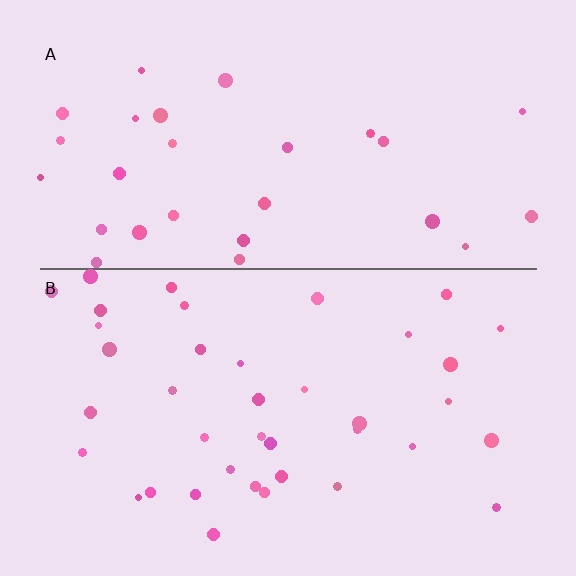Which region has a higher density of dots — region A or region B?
B (the bottom).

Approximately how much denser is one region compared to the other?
Approximately 1.4× — region B over region A.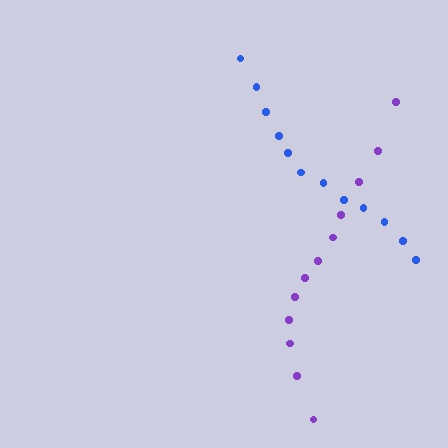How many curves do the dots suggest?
There are 2 distinct paths.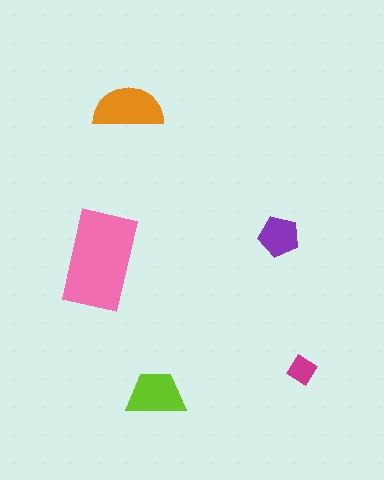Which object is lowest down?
The lime trapezoid is bottommost.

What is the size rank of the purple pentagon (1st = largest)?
4th.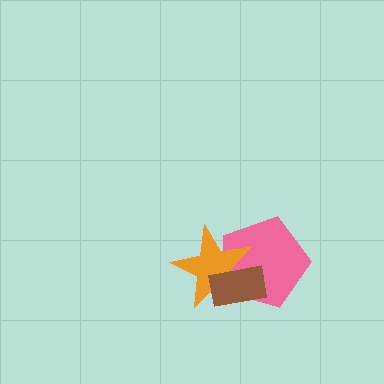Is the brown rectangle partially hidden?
No, no other shape covers it.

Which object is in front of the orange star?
The brown rectangle is in front of the orange star.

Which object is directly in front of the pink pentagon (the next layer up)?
The orange star is directly in front of the pink pentagon.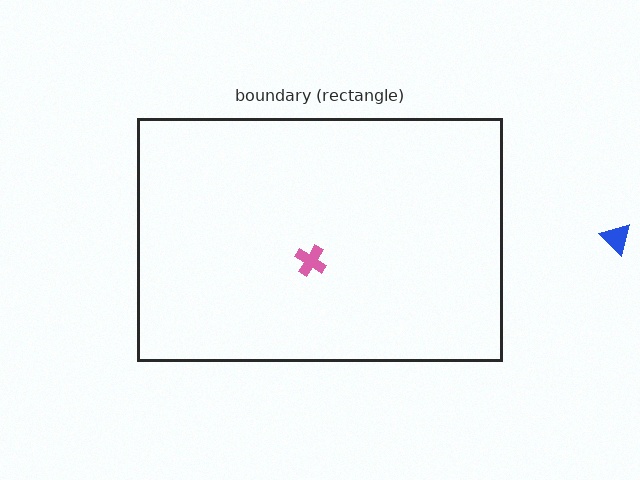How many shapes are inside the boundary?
1 inside, 1 outside.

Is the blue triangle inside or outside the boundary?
Outside.